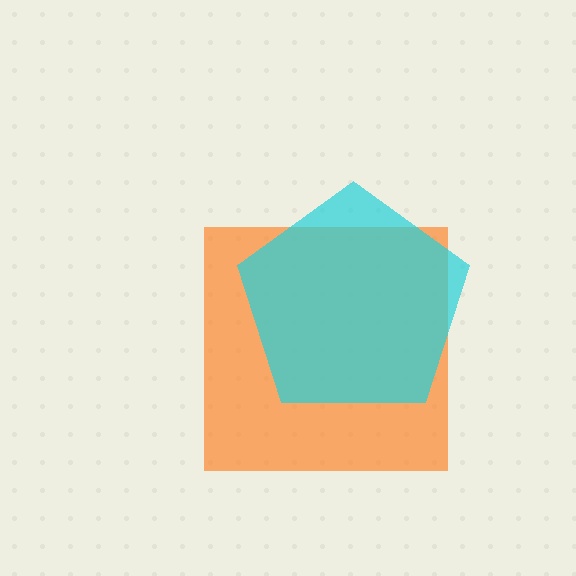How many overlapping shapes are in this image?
There are 2 overlapping shapes in the image.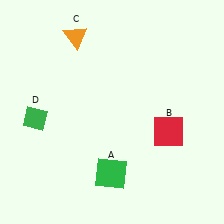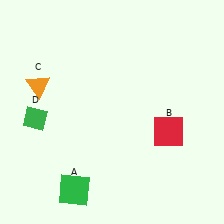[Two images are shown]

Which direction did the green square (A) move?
The green square (A) moved left.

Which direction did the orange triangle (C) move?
The orange triangle (C) moved down.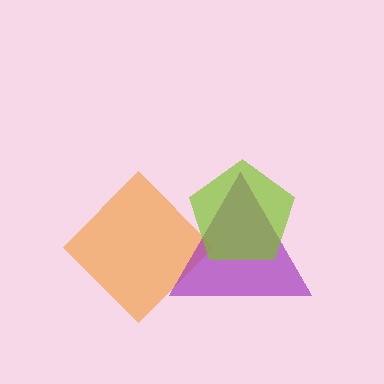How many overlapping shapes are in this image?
There are 3 overlapping shapes in the image.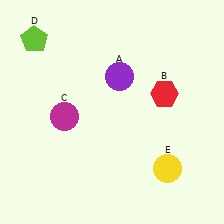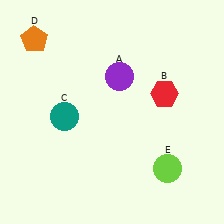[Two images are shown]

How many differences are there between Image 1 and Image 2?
There are 3 differences between the two images.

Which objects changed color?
C changed from magenta to teal. D changed from lime to orange. E changed from yellow to lime.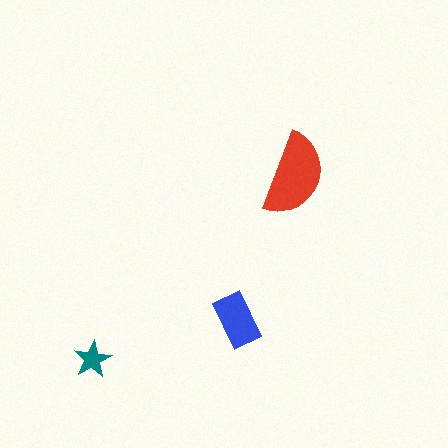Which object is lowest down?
The teal star is bottommost.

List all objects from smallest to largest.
The teal star, the blue rectangle, the red semicircle.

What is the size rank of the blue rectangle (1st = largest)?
2nd.